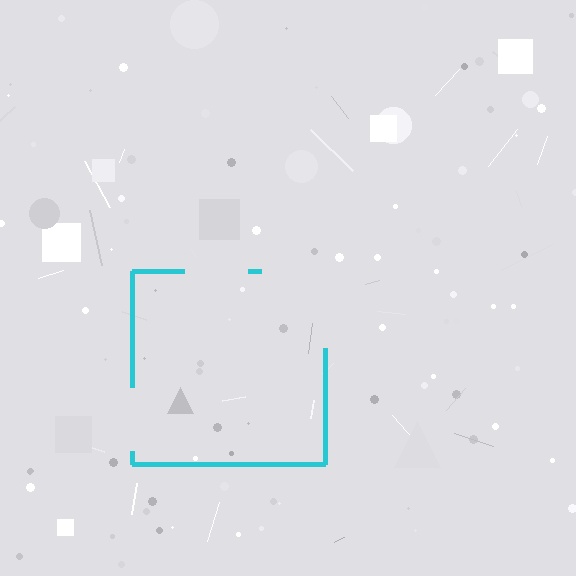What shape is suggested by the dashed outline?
The dashed outline suggests a square.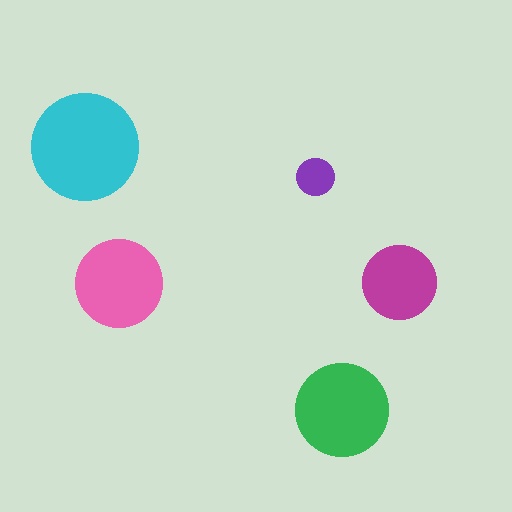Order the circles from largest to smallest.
the cyan one, the green one, the pink one, the magenta one, the purple one.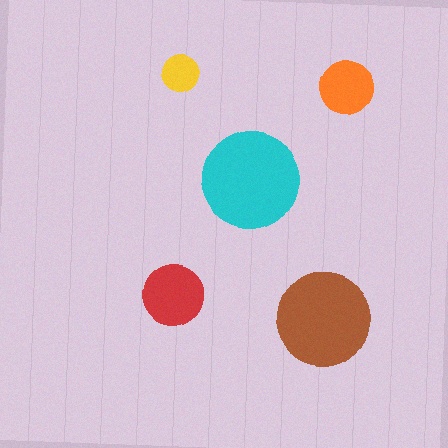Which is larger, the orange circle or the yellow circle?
The orange one.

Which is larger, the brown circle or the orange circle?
The brown one.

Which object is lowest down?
The brown circle is bottommost.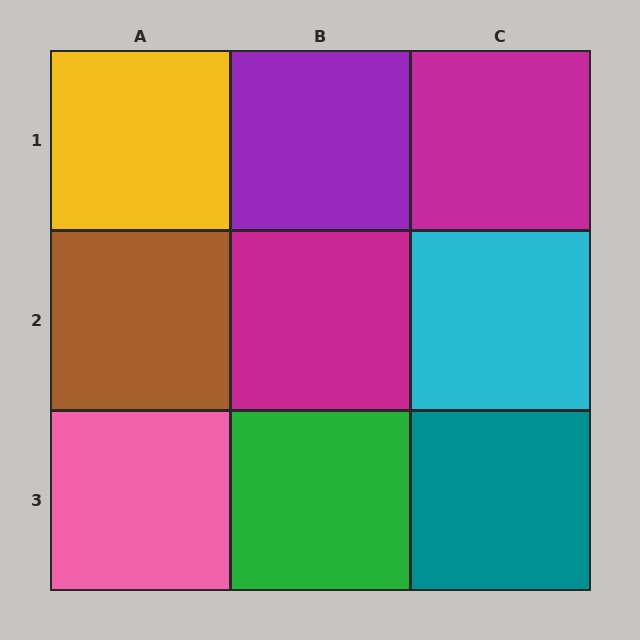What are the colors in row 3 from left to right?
Pink, green, teal.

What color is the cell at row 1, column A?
Yellow.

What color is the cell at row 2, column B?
Magenta.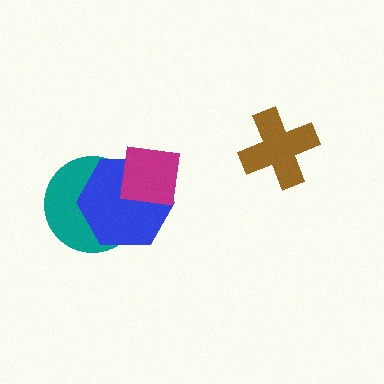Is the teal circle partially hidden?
Yes, it is partially covered by another shape.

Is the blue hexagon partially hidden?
Yes, it is partially covered by another shape.